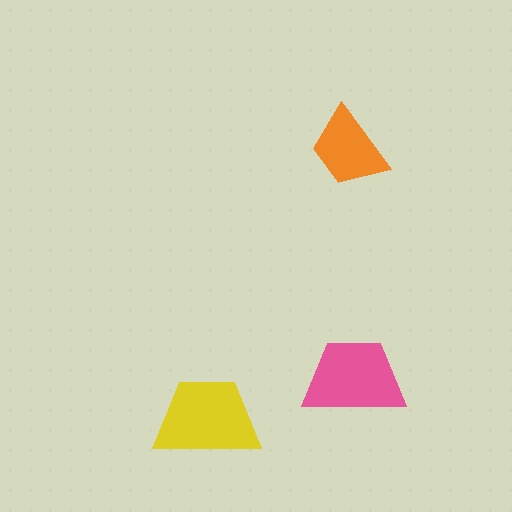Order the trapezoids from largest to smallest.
the yellow one, the pink one, the orange one.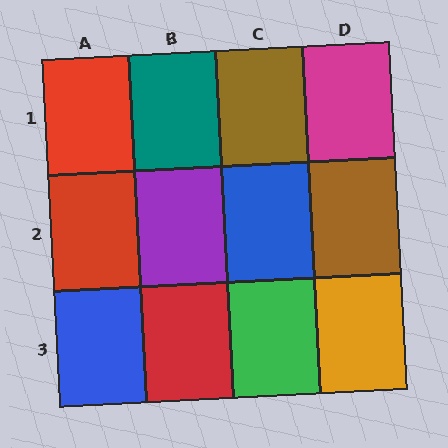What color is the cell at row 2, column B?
Purple.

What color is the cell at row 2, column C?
Blue.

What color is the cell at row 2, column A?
Red.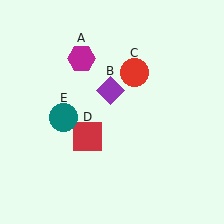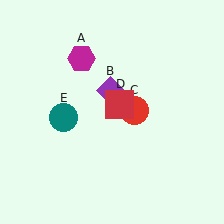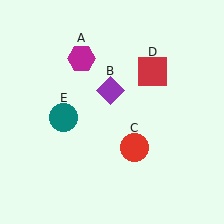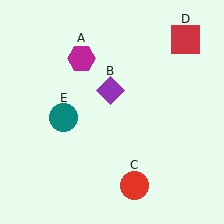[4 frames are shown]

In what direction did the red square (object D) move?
The red square (object D) moved up and to the right.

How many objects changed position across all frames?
2 objects changed position: red circle (object C), red square (object D).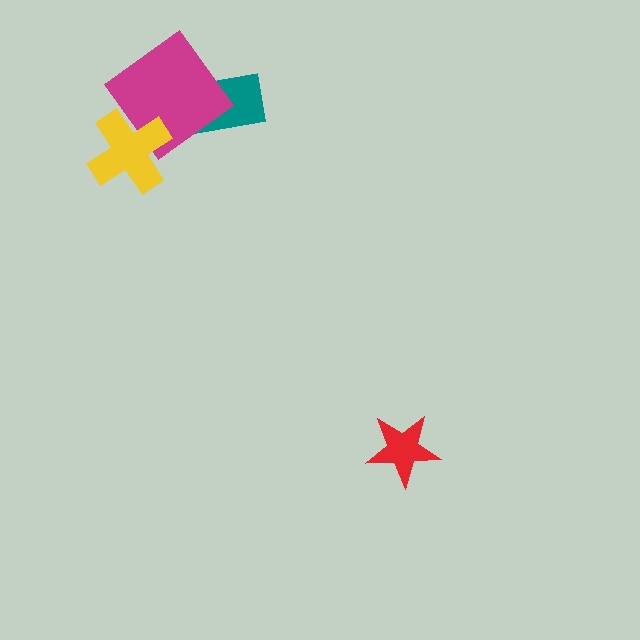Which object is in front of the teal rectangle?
The magenta diamond is in front of the teal rectangle.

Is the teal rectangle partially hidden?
Yes, it is partially covered by another shape.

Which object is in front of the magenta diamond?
The yellow cross is in front of the magenta diamond.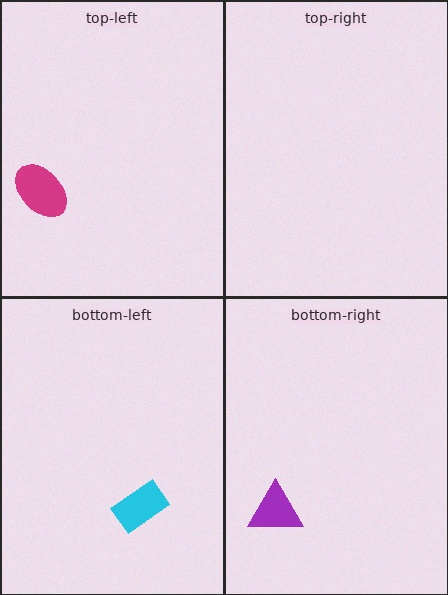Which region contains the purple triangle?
The bottom-right region.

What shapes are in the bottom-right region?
The purple triangle.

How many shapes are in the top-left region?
1.